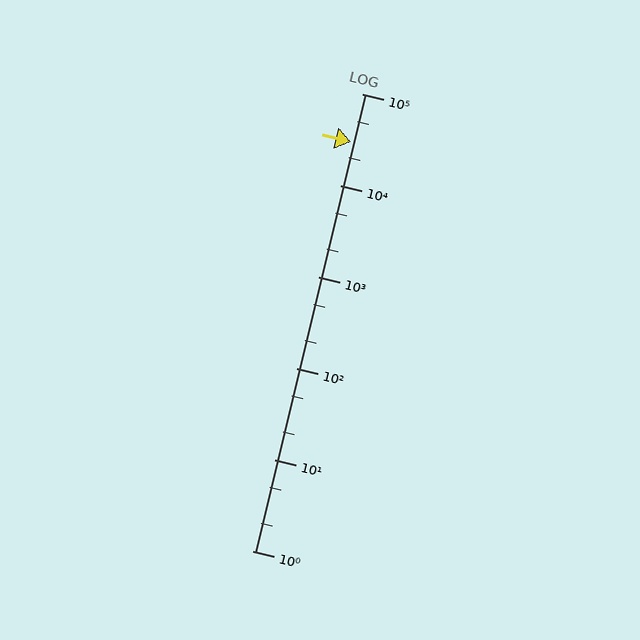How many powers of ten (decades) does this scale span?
The scale spans 5 decades, from 1 to 100000.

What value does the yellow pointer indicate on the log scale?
The pointer indicates approximately 30000.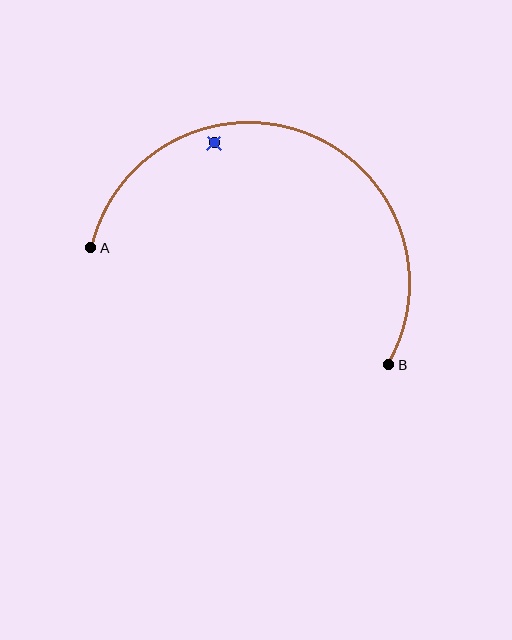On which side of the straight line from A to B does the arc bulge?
The arc bulges above the straight line connecting A and B.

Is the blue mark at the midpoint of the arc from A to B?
No — the blue mark does not lie on the arc at all. It sits slightly inside the curve.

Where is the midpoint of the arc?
The arc midpoint is the point on the curve farthest from the straight line joining A and B. It sits above that line.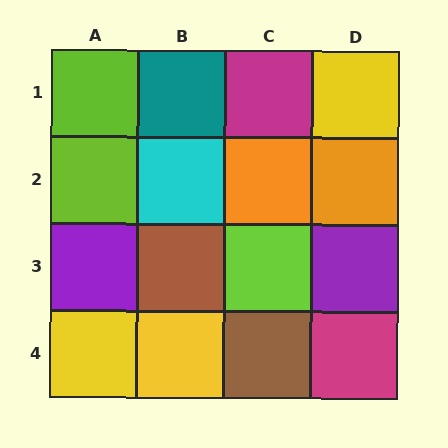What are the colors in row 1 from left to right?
Lime, teal, magenta, yellow.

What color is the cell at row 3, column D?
Purple.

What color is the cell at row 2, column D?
Orange.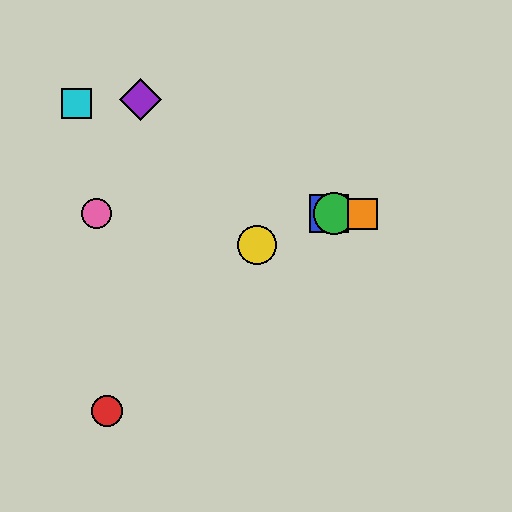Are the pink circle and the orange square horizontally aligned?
Yes, both are at y≈214.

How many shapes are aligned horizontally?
4 shapes (the blue square, the green circle, the orange square, the pink circle) are aligned horizontally.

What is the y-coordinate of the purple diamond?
The purple diamond is at y≈99.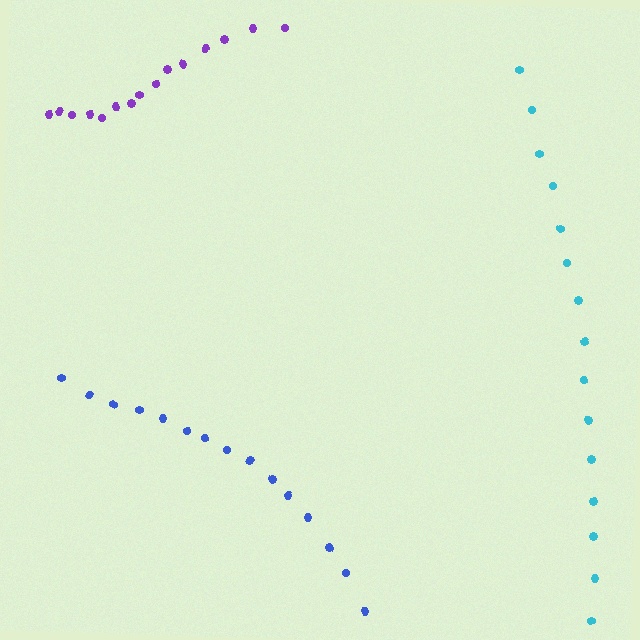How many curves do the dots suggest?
There are 3 distinct paths.